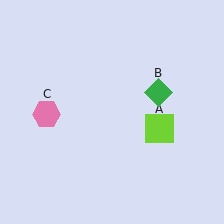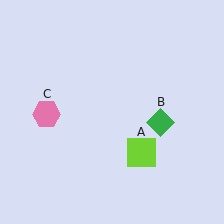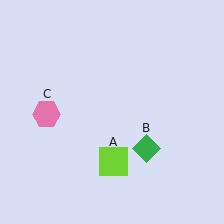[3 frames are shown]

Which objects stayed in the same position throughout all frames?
Pink hexagon (object C) remained stationary.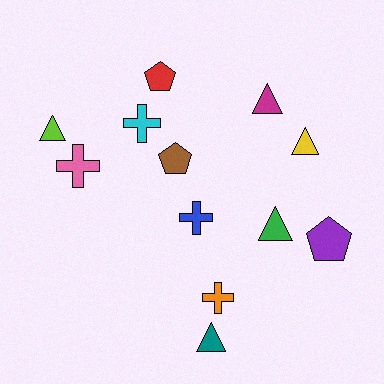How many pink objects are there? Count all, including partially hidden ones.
There is 1 pink object.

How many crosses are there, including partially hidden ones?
There are 4 crosses.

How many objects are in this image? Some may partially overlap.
There are 12 objects.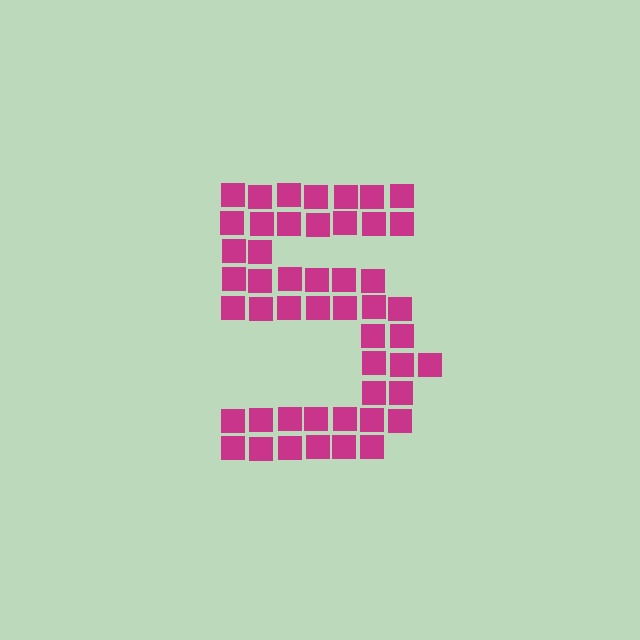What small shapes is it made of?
It is made of small squares.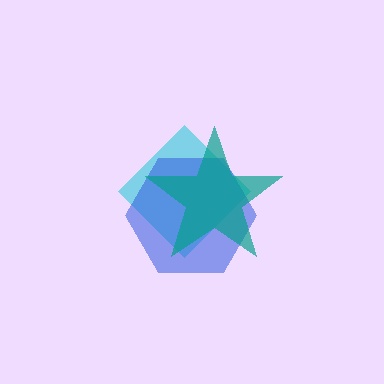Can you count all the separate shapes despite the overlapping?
Yes, there are 3 separate shapes.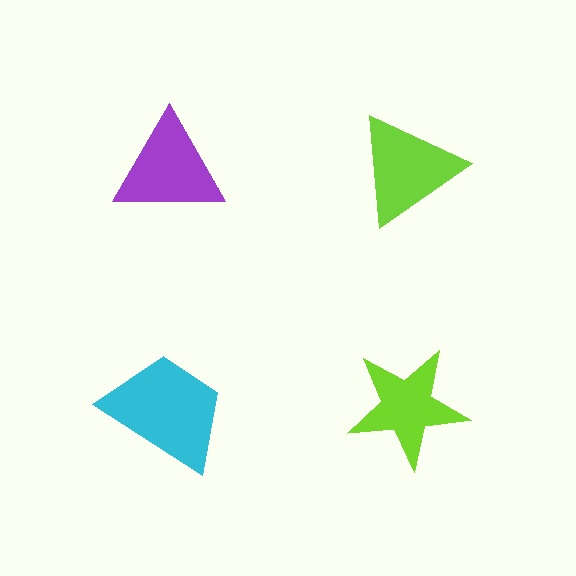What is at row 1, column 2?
A lime triangle.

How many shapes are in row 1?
2 shapes.